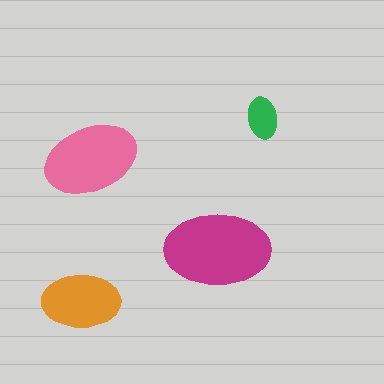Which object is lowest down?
The orange ellipse is bottommost.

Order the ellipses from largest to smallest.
the magenta one, the pink one, the orange one, the green one.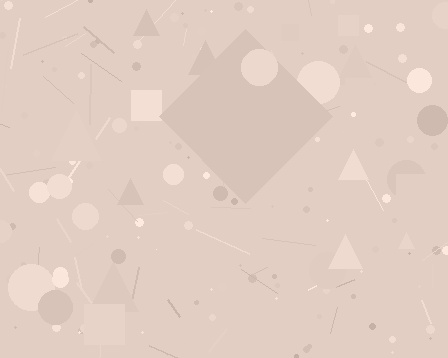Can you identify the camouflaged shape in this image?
The camouflaged shape is a diamond.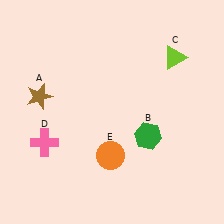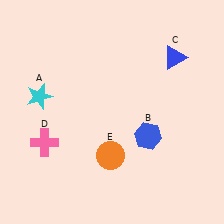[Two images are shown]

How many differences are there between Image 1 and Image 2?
There are 3 differences between the two images.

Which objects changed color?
A changed from brown to cyan. B changed from green to blue. C changed from lime to blue.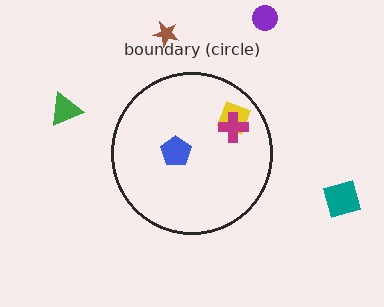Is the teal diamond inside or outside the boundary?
Outside.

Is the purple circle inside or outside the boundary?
Outside.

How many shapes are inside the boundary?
3 inside, 4 outside.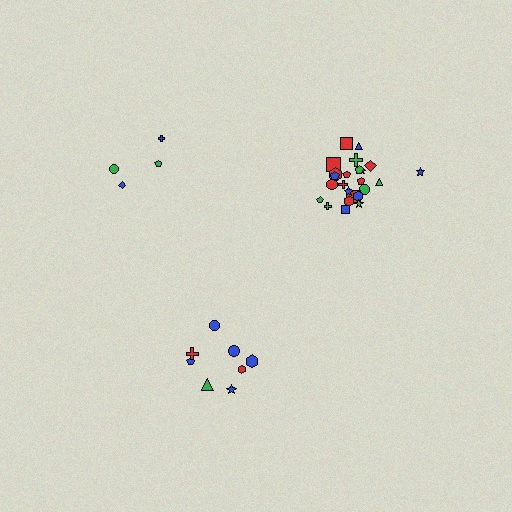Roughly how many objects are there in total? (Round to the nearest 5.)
Roughly 35 objects in total.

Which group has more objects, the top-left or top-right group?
The top-right group.